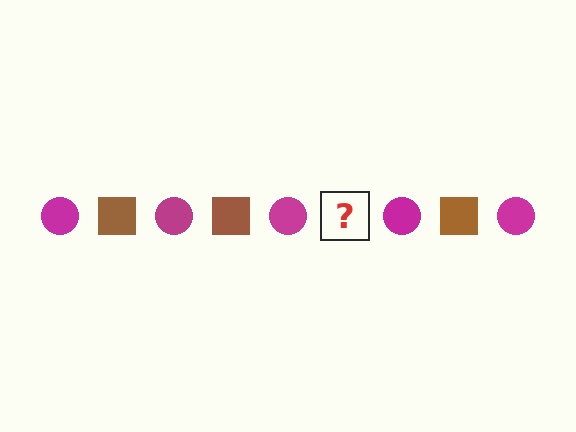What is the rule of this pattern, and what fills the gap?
The rule is that the pattern alternates between magenta circle and brown square. The gap should be filled with a brown square.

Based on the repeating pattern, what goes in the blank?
The blank should be a brown square.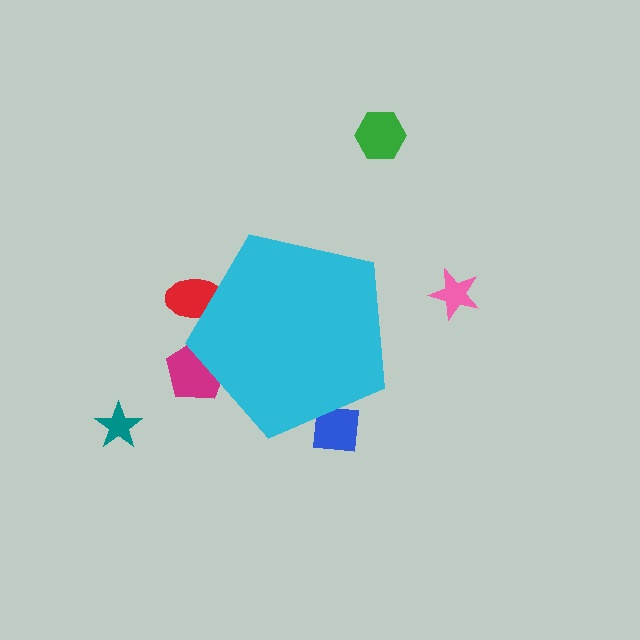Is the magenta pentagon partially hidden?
Yes, the magenta pentagon is partially hidden behind the cyan pentagon.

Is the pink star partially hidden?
No, the pink star is fully visible.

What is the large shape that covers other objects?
A cyan pentagon.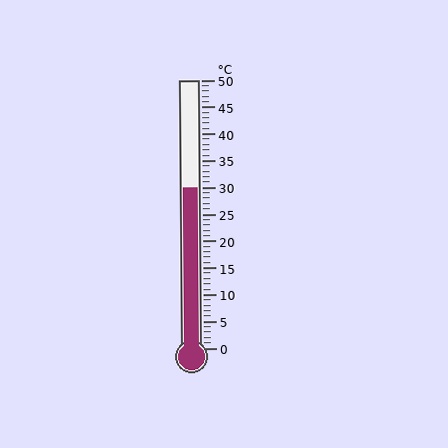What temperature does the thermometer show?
The thermometer shows approximately 30°C.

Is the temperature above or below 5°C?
The temperature is above 5°C.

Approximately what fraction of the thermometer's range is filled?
The thermometer is filled to approximately 60% of its range.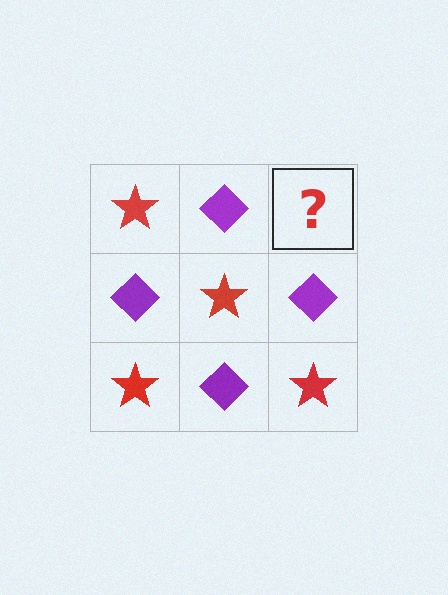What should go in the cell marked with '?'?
The missing cell should contain a red star.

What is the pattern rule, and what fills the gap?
The rule is that it alternates red star and purple diamond in a checkerboard pattern. The gap should be filled with a red star.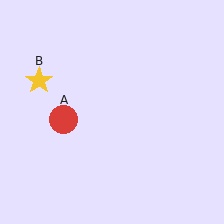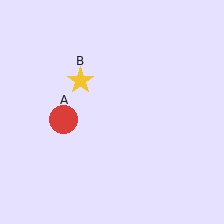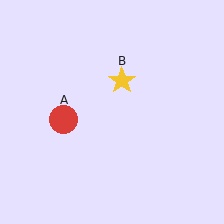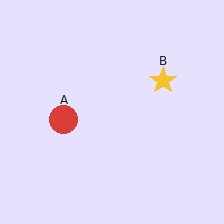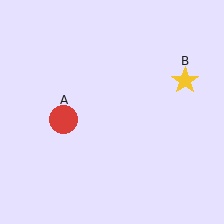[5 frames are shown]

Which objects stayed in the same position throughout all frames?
Red circle (object A) remained stationary.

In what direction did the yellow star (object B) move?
The yellow star (object B) moved right.